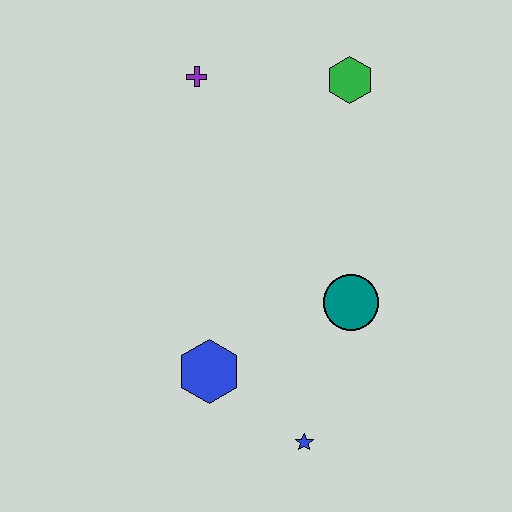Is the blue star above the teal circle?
No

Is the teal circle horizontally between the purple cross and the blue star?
No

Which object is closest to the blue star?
The blue hexagon is closest to the blue star.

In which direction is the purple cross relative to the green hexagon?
The purple cross is to the left of the green hexagon.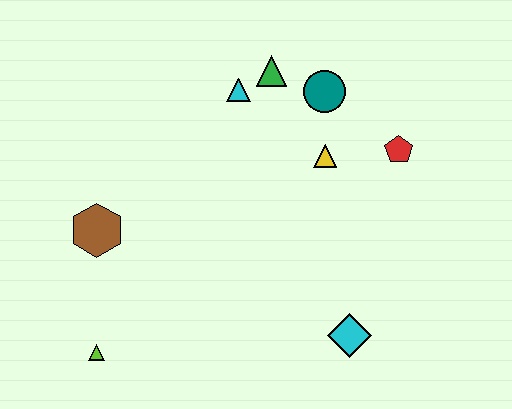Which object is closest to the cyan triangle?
The green triangle is closest to the cyan triangle.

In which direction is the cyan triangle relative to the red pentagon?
The cyan triangle is to the left of the red pentagon.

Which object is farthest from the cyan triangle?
The lime triangle is farthest from the cyan triangle.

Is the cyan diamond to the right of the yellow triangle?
Yes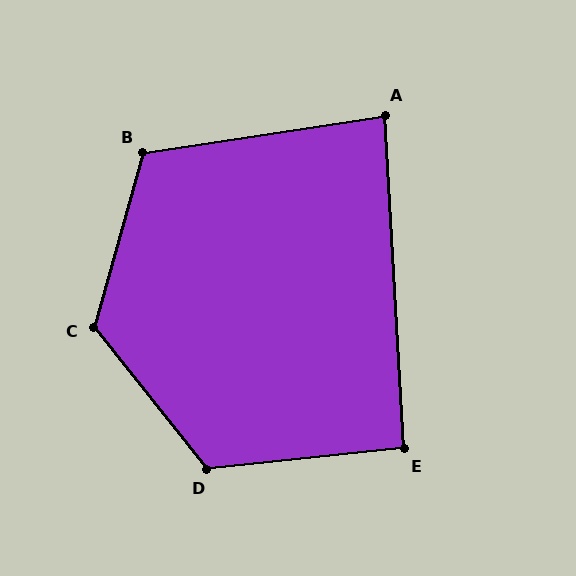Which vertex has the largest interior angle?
C, at approximately 126 degrees.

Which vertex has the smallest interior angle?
A, at approximately 84 degrees.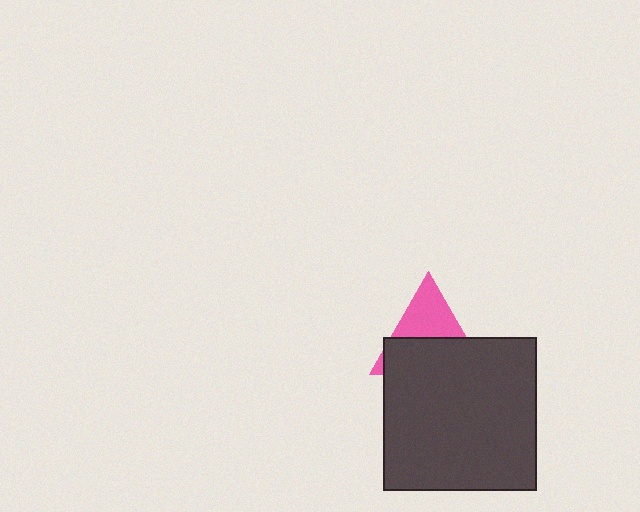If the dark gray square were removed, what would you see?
You would see the complete pink triangle.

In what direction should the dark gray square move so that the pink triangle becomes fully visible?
The dark gray square should move down. That is the shortest direction to clear the overlap and leave the pink triangle fully visible.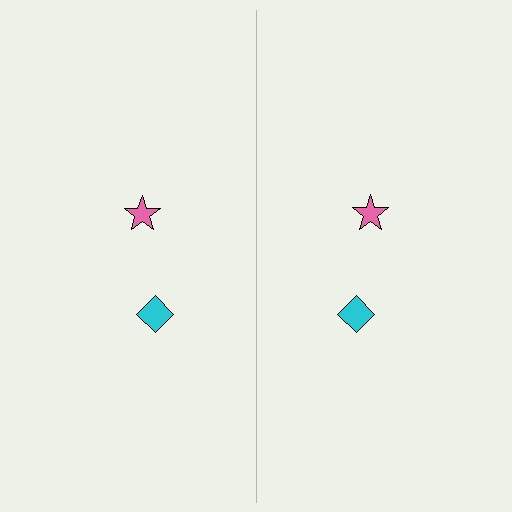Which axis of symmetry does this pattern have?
The pattern has a vertical axis of symmetry running through the center of the image.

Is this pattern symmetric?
Yes, this pattern has bilateral (reflection) symmetry.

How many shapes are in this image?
There are 4 shapes in this image.